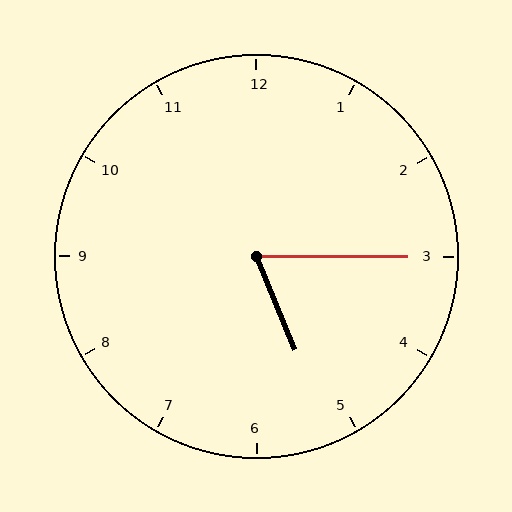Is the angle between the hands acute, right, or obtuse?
It is acute.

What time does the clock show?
5:15.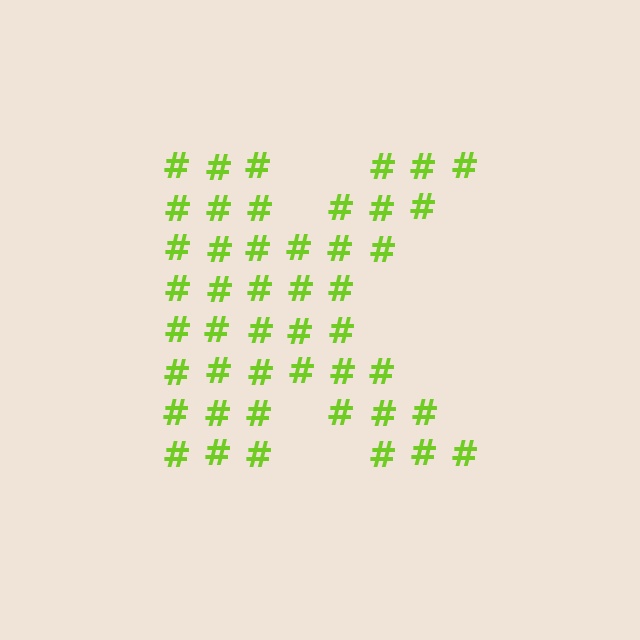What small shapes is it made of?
It is made of small hash symbols.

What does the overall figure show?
The overall figure shows the letter K.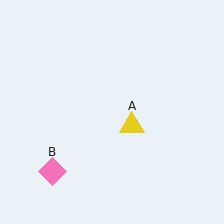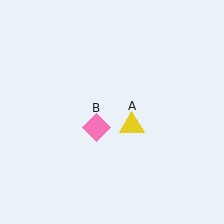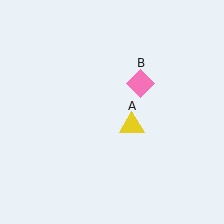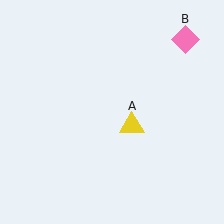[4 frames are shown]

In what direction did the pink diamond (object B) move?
The pink diamond (object B) moved up and to the right.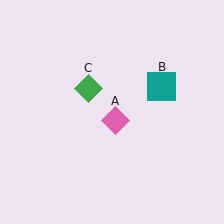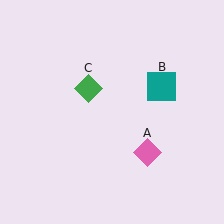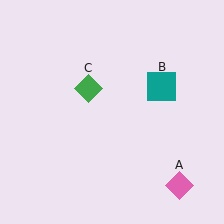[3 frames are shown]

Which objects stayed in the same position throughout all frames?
Teal square (object B) and green diamond (object C) remained stationary.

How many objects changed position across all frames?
1 object changed position: pink diamond (object A).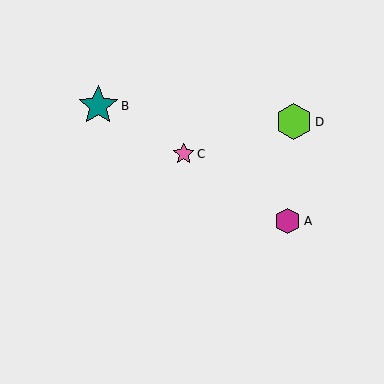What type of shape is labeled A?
Shape A is a magenta hexagon.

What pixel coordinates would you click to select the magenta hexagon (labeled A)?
Click at (288, 221) to select the magenta hexagon A.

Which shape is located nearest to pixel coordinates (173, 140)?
The pink star (labeled C) at (184, 154) is nearest to that location.